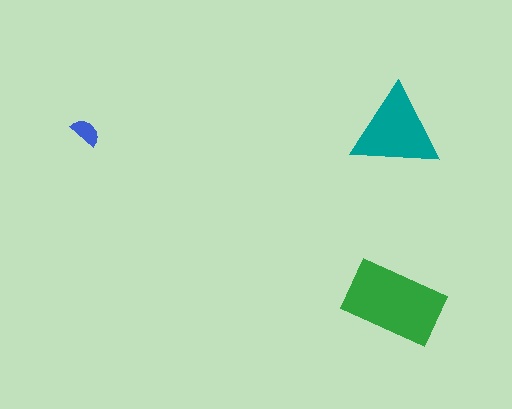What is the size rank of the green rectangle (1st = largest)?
1st.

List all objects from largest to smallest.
The green rectangle, the teal triangle, the blue semicircle.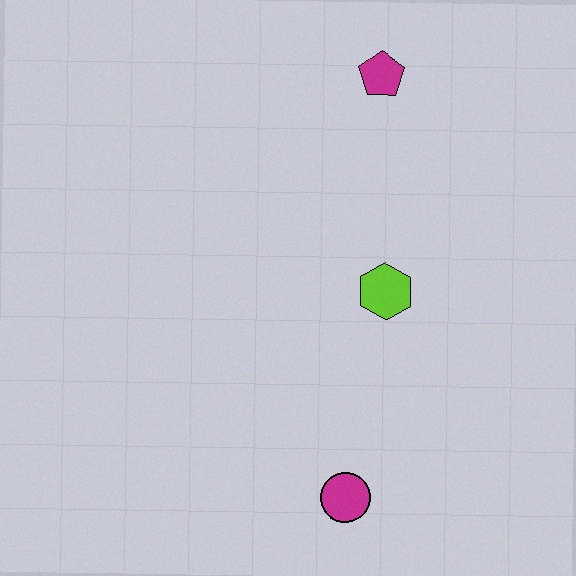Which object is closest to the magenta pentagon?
The lime hexagon is closest to the magenta pentagon.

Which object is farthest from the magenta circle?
The magenta pentagon is farthest from the magenta circle.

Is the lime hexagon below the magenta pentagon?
Yes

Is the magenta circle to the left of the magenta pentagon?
Yes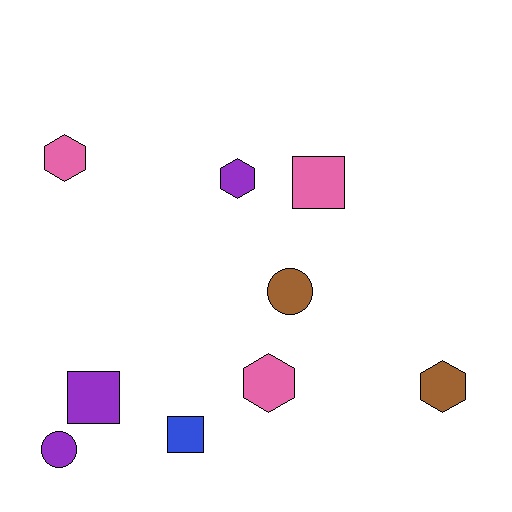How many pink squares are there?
There is 1 pink square.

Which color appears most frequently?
Purple, with 3 objects.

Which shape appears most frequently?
Hexagon, with 4 objects.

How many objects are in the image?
There are 9 objects.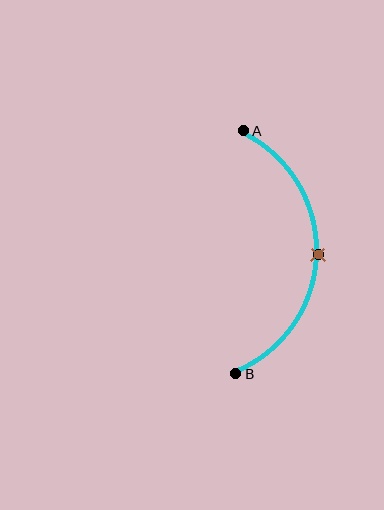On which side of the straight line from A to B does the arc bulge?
The arc bulges to the right of the straight line connecting A and B.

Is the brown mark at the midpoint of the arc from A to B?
Yes. The brown mark lies on the arc at equal arc-length from both A and B — it is the arc midpoint.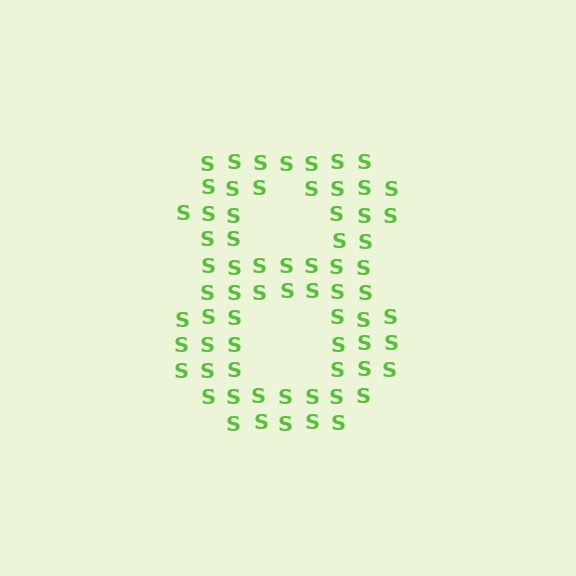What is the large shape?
The large shape is the digit 8.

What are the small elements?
The small elements are letter S's.